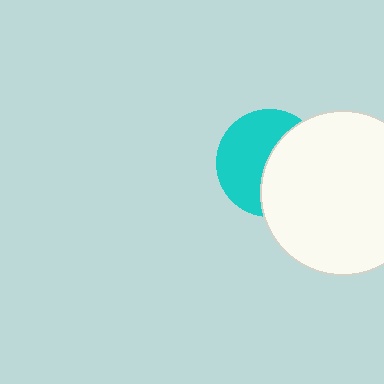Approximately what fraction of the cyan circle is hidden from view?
Roughly 47% of the cyan circle is hidden behind the white circle.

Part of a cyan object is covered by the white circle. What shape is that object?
It is a circle.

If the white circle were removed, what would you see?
You would see the complete cyan circle.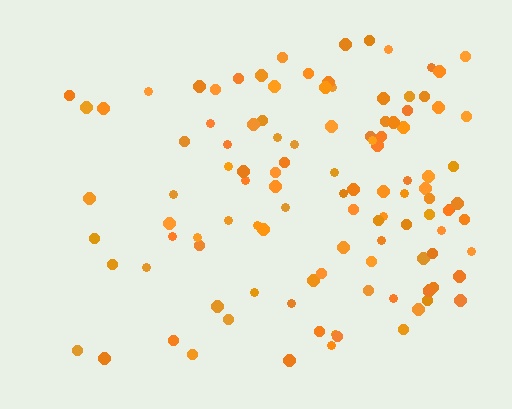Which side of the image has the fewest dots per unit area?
The left.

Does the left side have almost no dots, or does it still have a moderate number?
Still a moderate number, just noticeably fewer than the right.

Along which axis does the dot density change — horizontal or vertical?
Horizontal.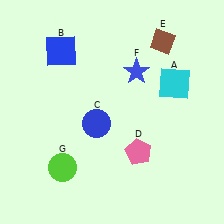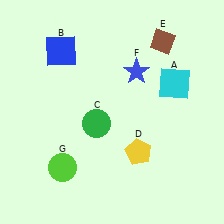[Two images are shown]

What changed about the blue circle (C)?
In Image 1, C is blue. In Image 2, it changed to green.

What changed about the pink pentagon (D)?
In Image 1, D is pink. In Image 2, it changed to yellow.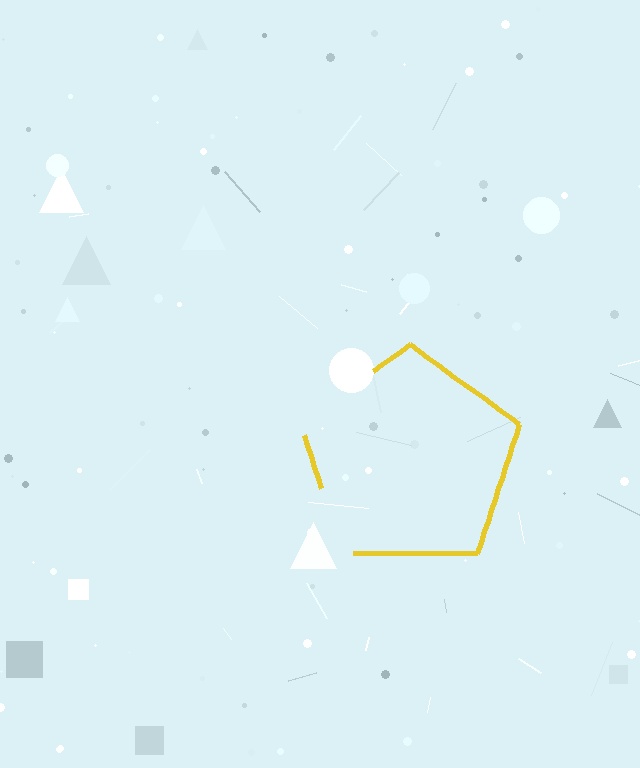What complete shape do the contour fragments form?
The contour fragments form a pentagon.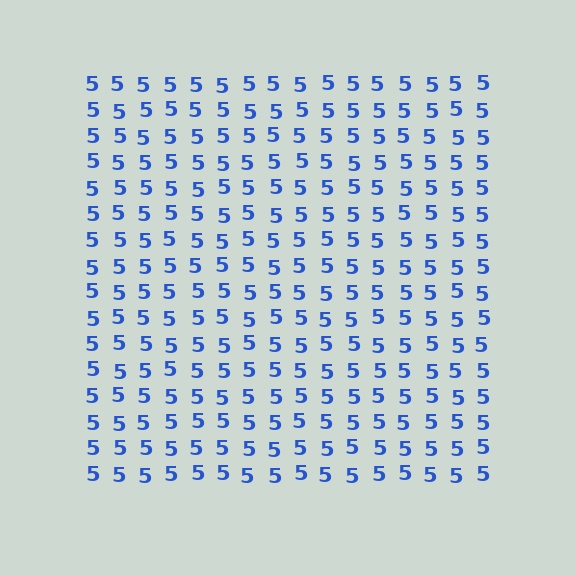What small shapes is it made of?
It is made of small digit 5's.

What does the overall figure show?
The overall figure shows a square.